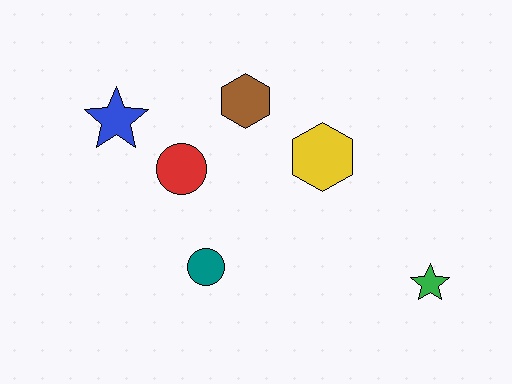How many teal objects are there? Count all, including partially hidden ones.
There is 1 teal object.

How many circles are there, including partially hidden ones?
There are 2 circles.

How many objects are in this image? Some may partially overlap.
There are 6 objects.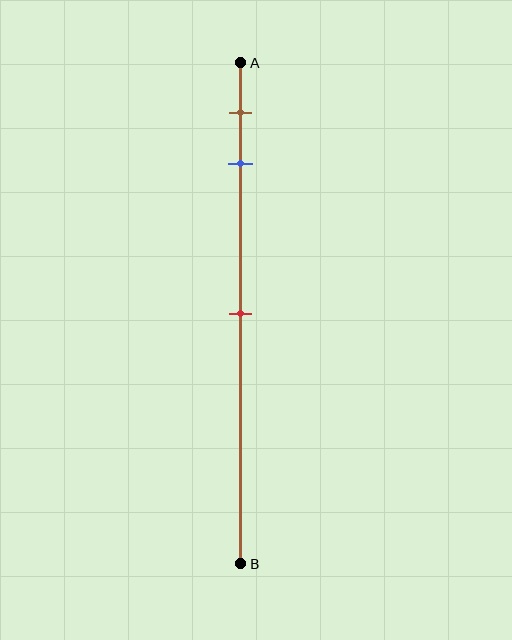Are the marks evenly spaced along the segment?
No, the marks are not evenly spaced.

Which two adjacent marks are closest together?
The brown and blue marks are the closest adjacent pair.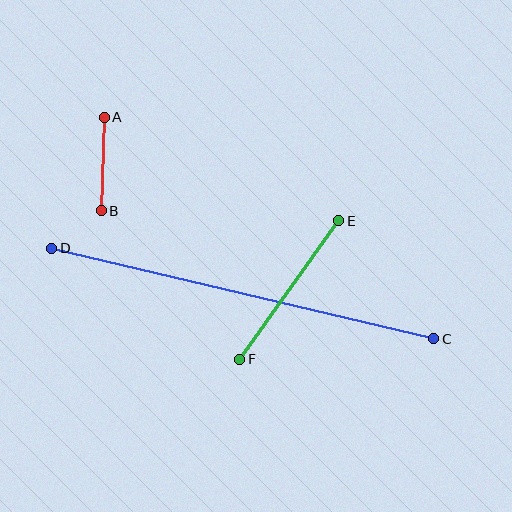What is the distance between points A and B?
The distance is approximately 93 pixels.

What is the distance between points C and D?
The distance is approximately 393 pixels.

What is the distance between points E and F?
The distance is approximately 170 pixels.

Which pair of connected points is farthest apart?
Points C and D are farthest apart.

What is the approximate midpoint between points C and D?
The midpoint is at approximately (243, 294) pixels.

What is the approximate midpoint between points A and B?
The midpoint is at approximately (103, 164) pixels.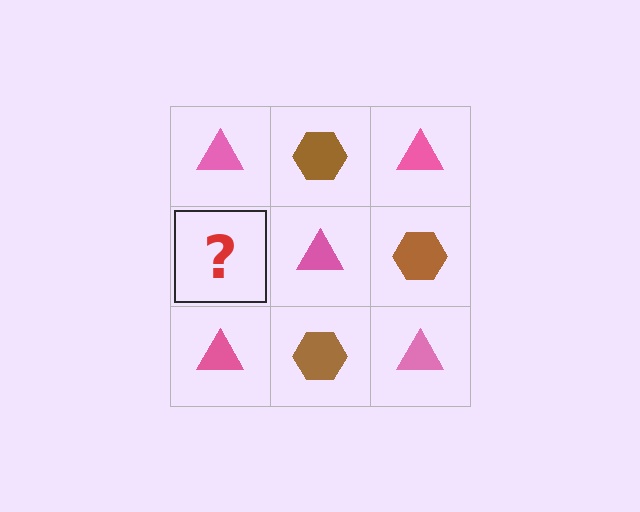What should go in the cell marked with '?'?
The missing cell should contain a brown hexagon.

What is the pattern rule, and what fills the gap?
The rule is that it alternates pink triangle and brown hexagon in a checkerboard pattern. The gap should be filled with a brown hexagon.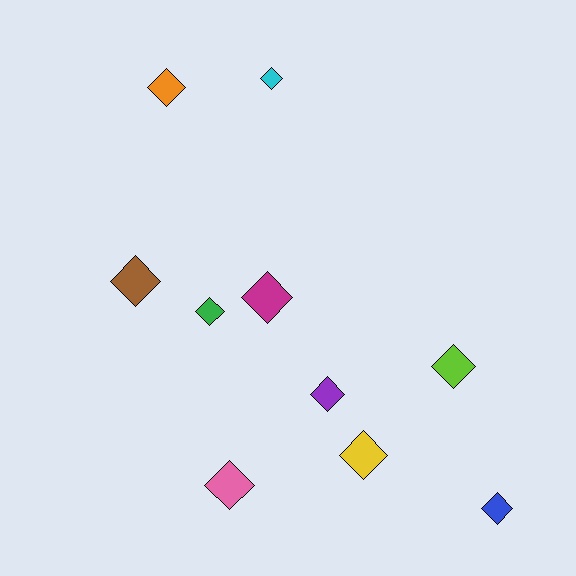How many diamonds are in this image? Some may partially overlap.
There are 10 diamonds.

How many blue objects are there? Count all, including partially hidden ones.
There is 1 blue object.